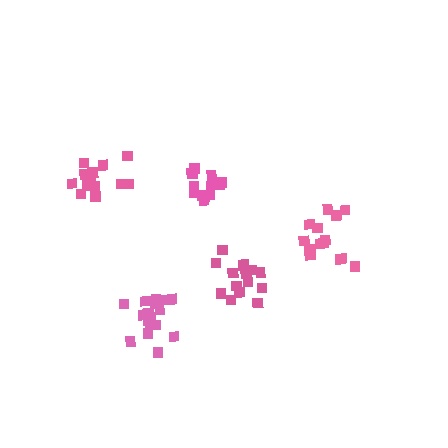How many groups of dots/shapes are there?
There are 5 groups.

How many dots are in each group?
Group 1: 14 dots, Group 2: 14 dots, Group 3: 14 dots, Group 4: 13 dots, Group 5: 17 dots (72 total).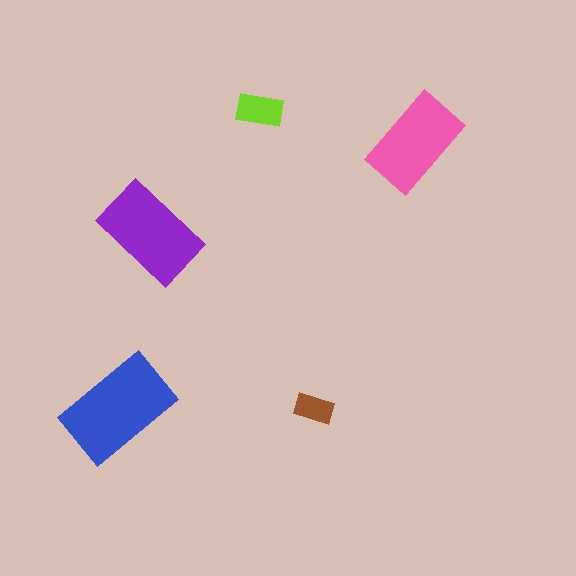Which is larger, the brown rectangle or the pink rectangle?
The pink one.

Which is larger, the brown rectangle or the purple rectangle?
The purple one.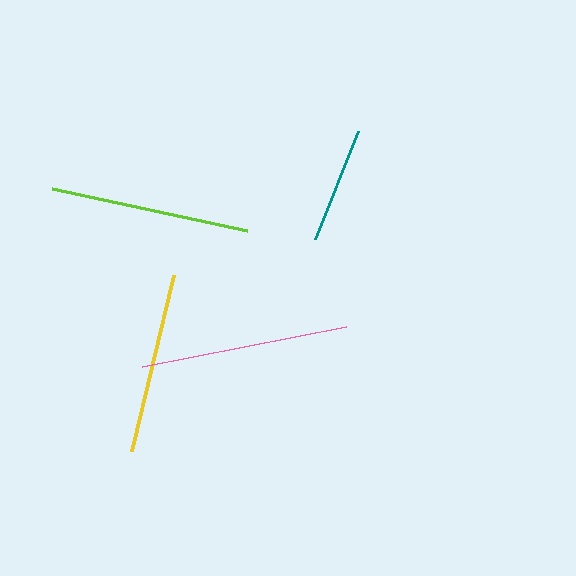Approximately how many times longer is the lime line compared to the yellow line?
The lime line is approximately 1.1 times the length of the yellow line.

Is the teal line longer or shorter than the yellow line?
The yellow line is longer than the teal line.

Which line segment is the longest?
The pink line is the longest at approximately 208 pixels.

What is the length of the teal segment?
The teal segment is approximately 116 pixels long.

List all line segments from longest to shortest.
From longest to shortest: pink, lime, yellow, teal.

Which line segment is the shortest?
The teal line is the shortest at approximately 116 pixels.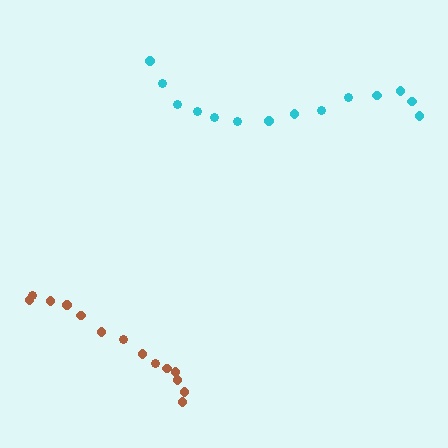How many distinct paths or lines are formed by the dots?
There are 2 distinct paths.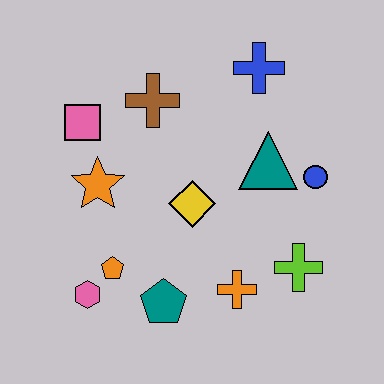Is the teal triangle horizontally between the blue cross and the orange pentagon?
No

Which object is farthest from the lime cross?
The pink square is farthest from the lime cross.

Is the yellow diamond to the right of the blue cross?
No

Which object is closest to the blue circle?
The teal triangle is closest to the blue circle.